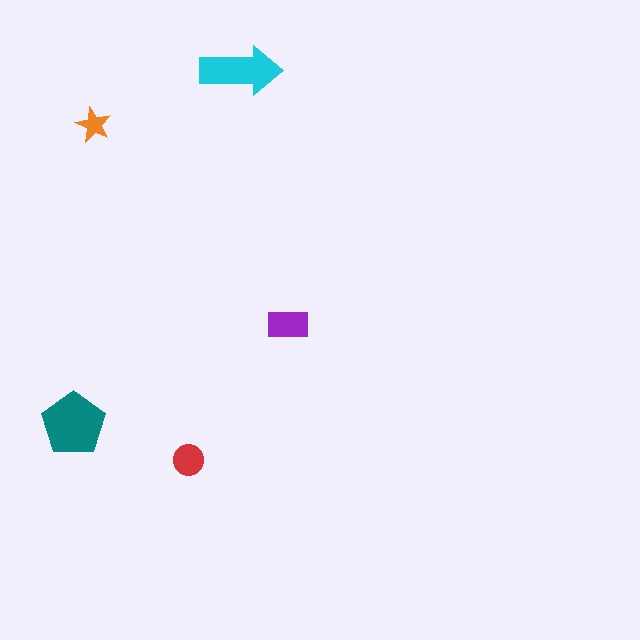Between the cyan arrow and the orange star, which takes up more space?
The cyan arrow.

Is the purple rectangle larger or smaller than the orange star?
Larger.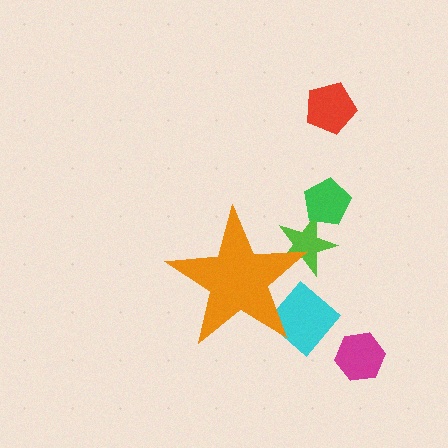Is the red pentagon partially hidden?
No, the red pentagon is fully visible.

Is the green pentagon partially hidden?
No, the green pentagon is fully visible.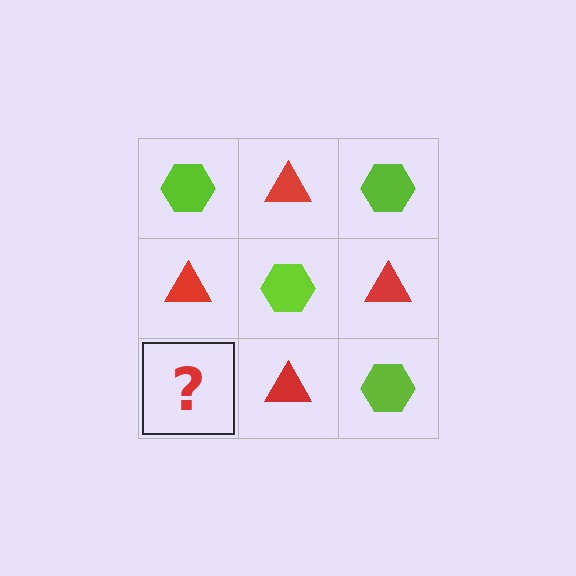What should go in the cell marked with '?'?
The missing cell should contain a lime hexagon.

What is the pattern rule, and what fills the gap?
The rule is that it alternates lime hexagon and red triangle in a checkerboard pattern. The gap should be filled with a lime hexagon.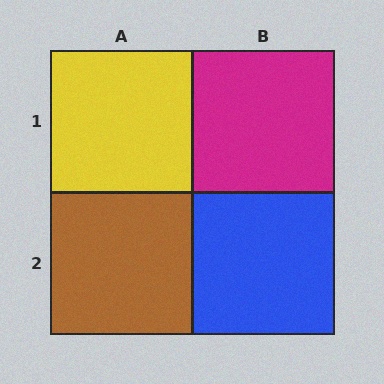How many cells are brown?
1 cell is brown.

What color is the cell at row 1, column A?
Yellow.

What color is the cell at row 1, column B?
Magenta.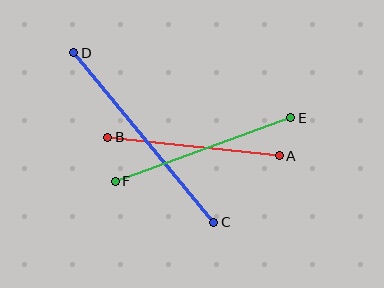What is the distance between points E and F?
The distance is approximately 186 pixels.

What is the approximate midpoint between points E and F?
The midpoint is at approximately (203, 150) pixels.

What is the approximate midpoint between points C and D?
The midpoint is at approximately (144, 138) pixels.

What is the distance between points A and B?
The distance is approximately 172 pixels.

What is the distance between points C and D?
The distance is approximately 220 pixels.